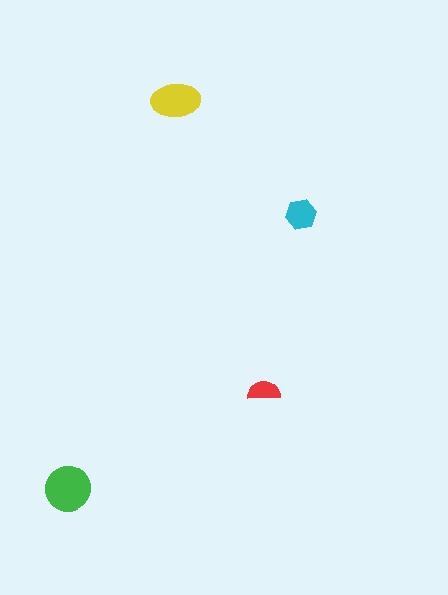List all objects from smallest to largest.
The red semicircle, the cyan hexagon, the yellow ellipse, the green circle.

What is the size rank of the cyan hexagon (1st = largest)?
3rd.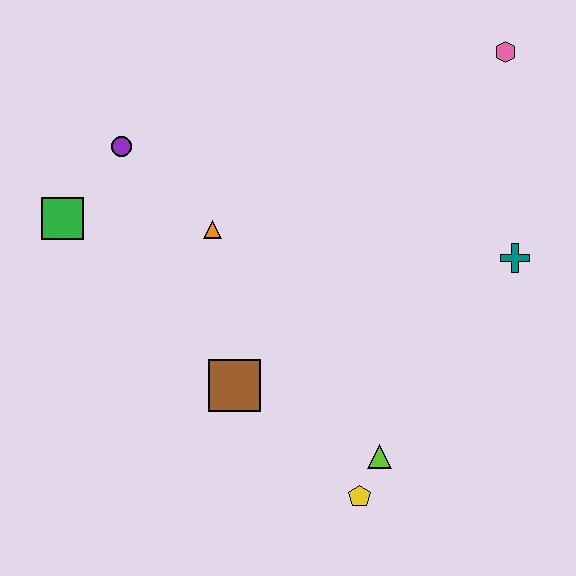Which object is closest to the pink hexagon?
The teal cross is closest to the pink hexagon.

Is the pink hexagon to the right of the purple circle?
Yes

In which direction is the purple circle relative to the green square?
The purple circle is above the green square.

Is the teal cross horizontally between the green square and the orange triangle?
No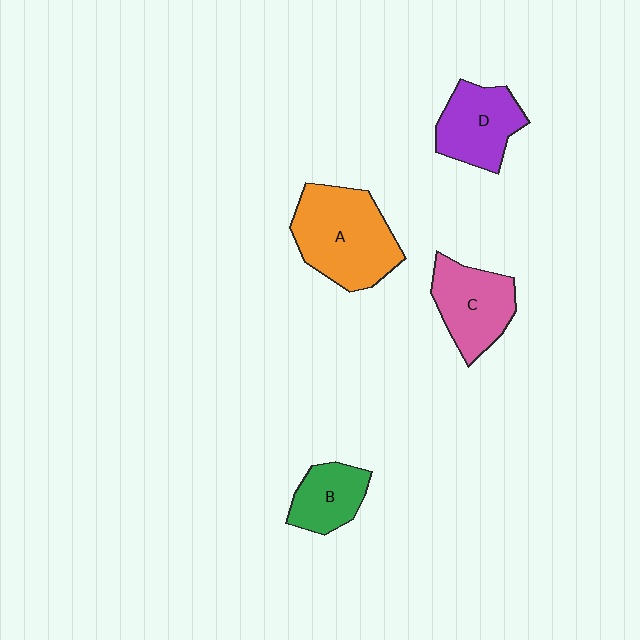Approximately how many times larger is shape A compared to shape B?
Approximately 1.9 times.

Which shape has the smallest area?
Shape B (green).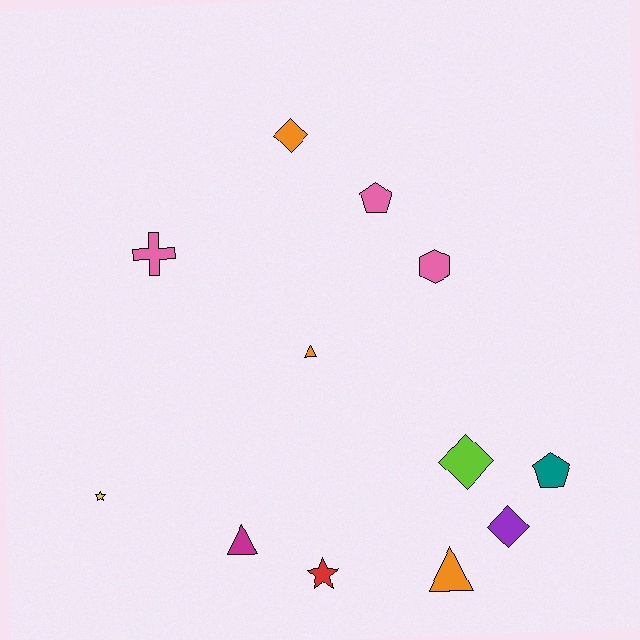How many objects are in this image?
There are 12 objects.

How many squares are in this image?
There are no squares.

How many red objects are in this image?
There is 1 red object.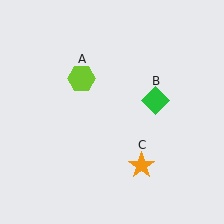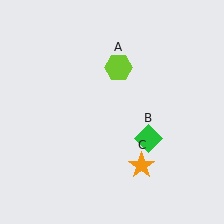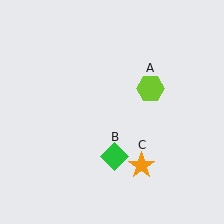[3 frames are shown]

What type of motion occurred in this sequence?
The lime hexagon (object A), green diamond (object B) rotated clockwise around the center of the scene.